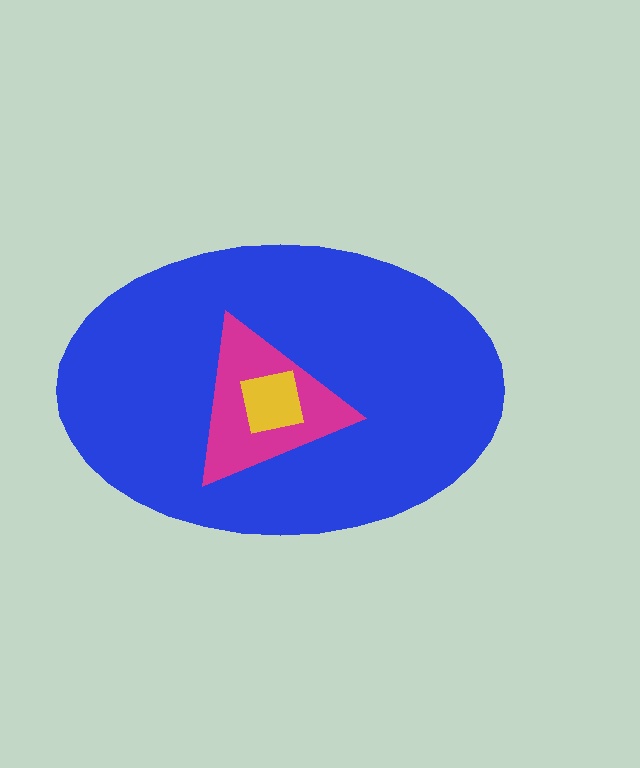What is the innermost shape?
The yellow square.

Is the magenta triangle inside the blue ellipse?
Yes.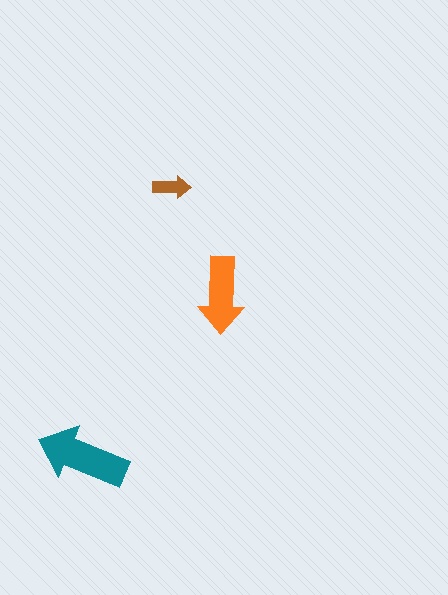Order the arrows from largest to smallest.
the teal one, the orange one, the brown one.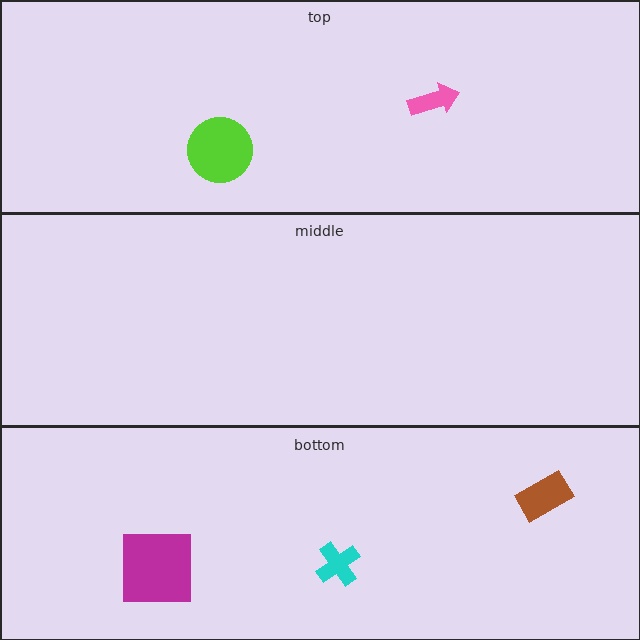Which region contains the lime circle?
The top region.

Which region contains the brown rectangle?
The bottom region.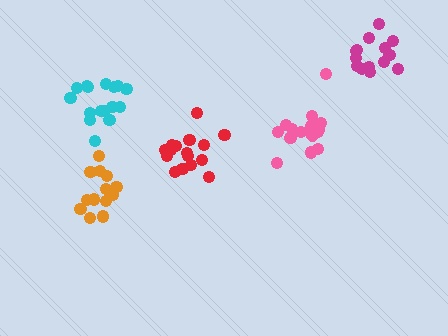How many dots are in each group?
Group 1: 17 dots, Group 2: 17 dots, Group 3: 13 dots, Group 4: 16 dots, Group 5: 14 dots (77 total).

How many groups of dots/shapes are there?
There are 5 groups.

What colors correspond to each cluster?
The clusters are colored: red, pink, orange, cyan, magenta.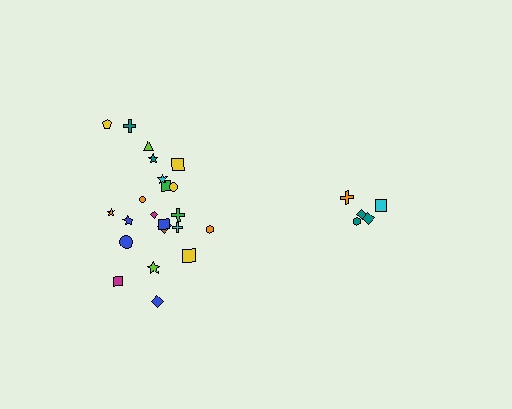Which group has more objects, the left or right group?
The left group.